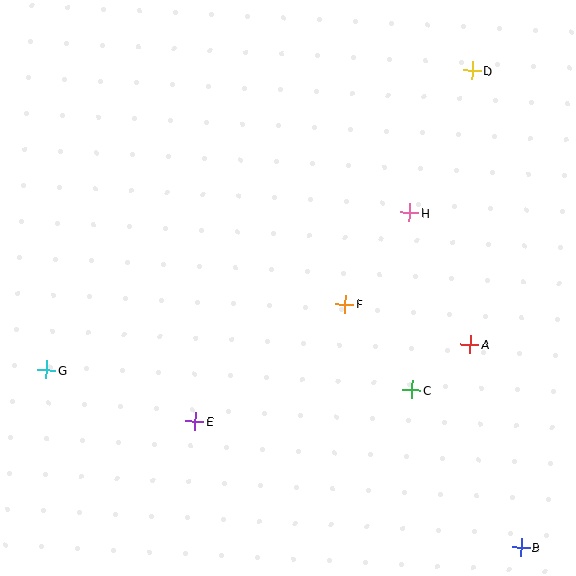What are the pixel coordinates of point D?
Point D is at (472, 71).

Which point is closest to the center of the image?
Point F at (345, 304) is closest to the center.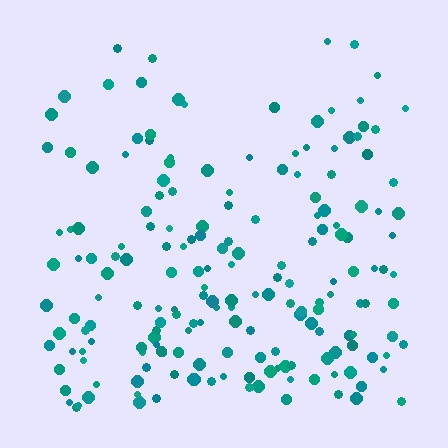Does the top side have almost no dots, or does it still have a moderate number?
Still a moderate number, just noticeably fewer than the bottom.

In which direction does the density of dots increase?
From top to bottom, with the bottom side densest.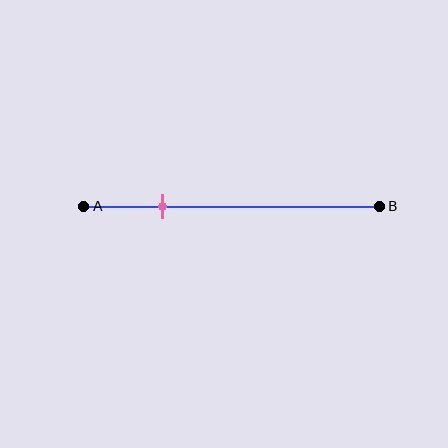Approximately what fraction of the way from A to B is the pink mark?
The pink mark is approximately 25% of the way from A to B.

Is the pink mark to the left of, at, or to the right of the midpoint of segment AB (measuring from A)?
The pink mark is to the left of the midpoint of segment AB.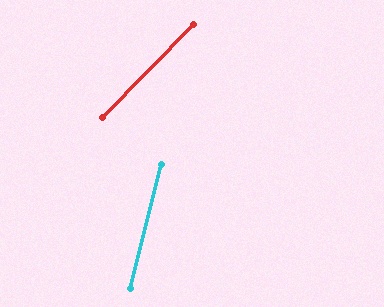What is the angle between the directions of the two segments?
Approximately 30 degrees.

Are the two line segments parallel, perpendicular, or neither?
Neither parallel nor perpendicular — they differ by about 30°.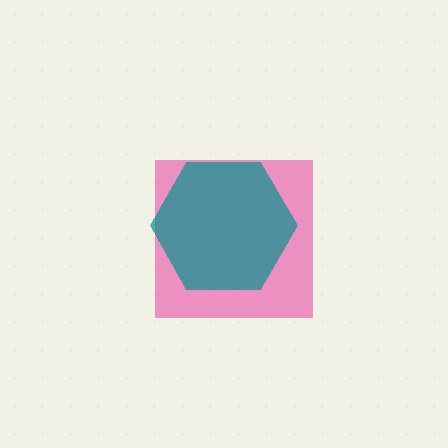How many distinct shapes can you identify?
There are 2 distinct shapes: a pink square, a teal hexagon.